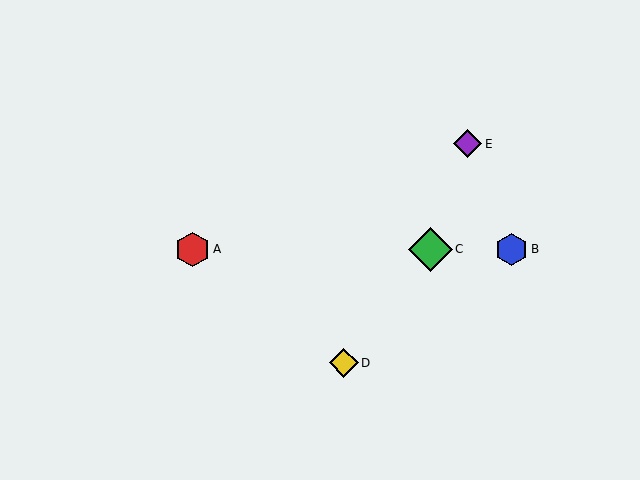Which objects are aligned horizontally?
Objects A, B, C are aligned horizontally.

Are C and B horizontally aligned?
Yes, both are at y≈249.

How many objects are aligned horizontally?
3 objects (A, B, C) are aligned horizontally.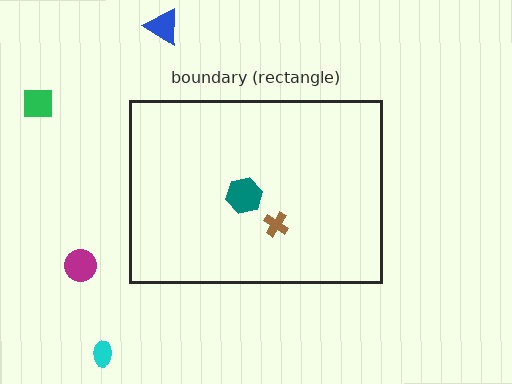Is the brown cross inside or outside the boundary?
Inside.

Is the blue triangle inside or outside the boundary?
Outside.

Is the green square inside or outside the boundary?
Outside.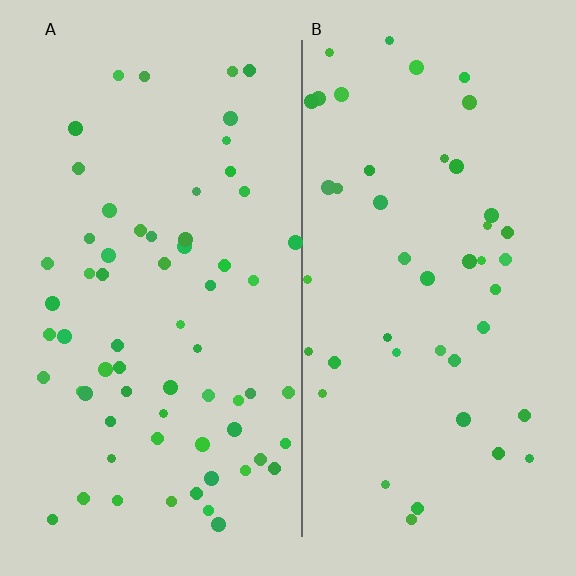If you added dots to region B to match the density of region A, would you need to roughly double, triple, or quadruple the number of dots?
Approximately double.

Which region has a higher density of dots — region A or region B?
A (the left).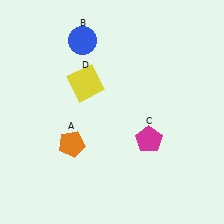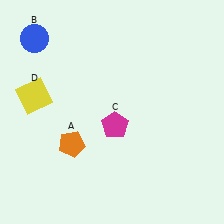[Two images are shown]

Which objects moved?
The objects that moved are: the blue circle (B), the magenta pentagon (C), the yellow square (D).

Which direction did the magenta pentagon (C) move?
The magenta pentagon (C) moved left.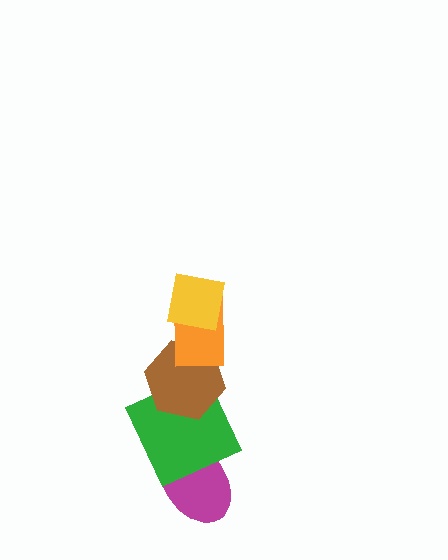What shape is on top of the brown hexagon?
The orange rectangle is on top of the brown hexagon.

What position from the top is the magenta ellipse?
The magenta ellipse is 5th from the top.